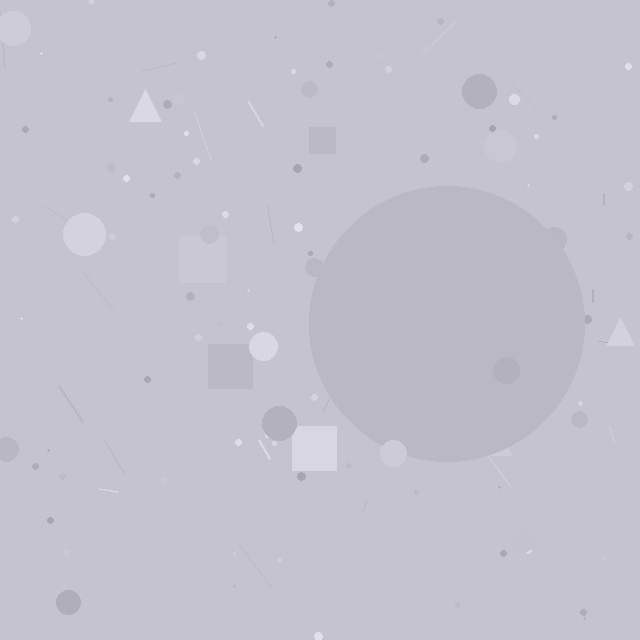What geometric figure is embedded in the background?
A circle is embedded in the background.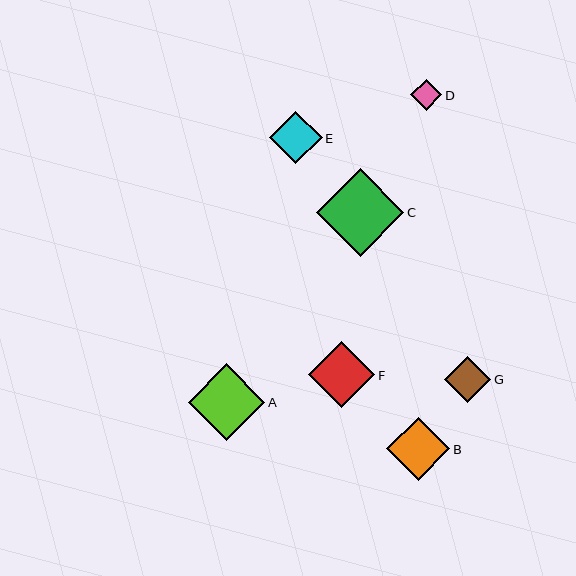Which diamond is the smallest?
Diamond D is the smallest with a size of approximately 31 pixels.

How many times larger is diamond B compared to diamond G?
Diamond B is approximately 1.4 times the size of diamond G.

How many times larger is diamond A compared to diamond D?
Diamond A is approximately 2.5 times the size of diamond D.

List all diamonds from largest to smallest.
From largest to smallest: C, A, F, B, E, G, D.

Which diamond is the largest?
Diamond C is the largest with a size of approximately 87 pixels.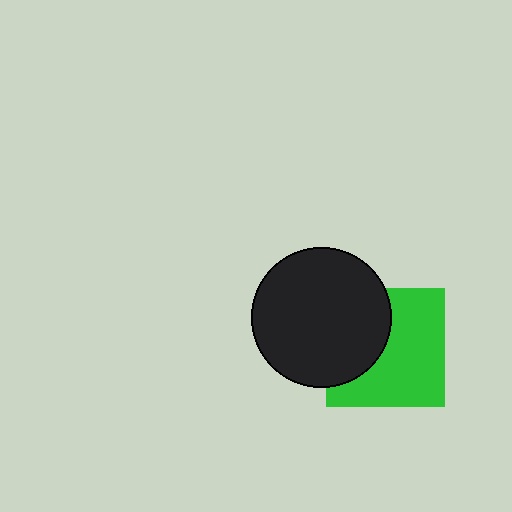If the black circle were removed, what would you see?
You would see the complete green square.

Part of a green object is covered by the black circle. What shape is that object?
It is a square.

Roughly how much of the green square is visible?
About half of it is visible (roughly 61%).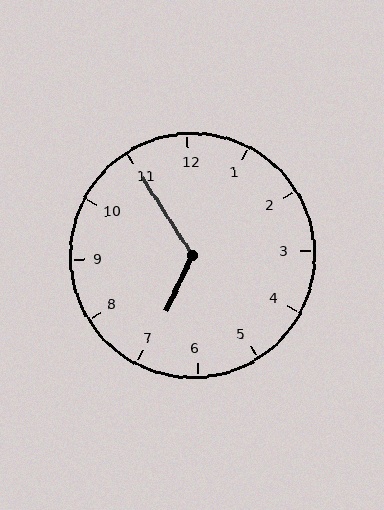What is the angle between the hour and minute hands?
Approximately 122 degrees.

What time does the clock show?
6:55.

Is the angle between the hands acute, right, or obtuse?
It is obtuse.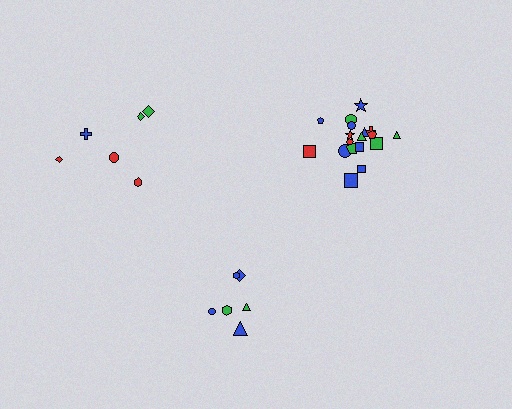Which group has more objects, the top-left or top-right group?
The top-right group.